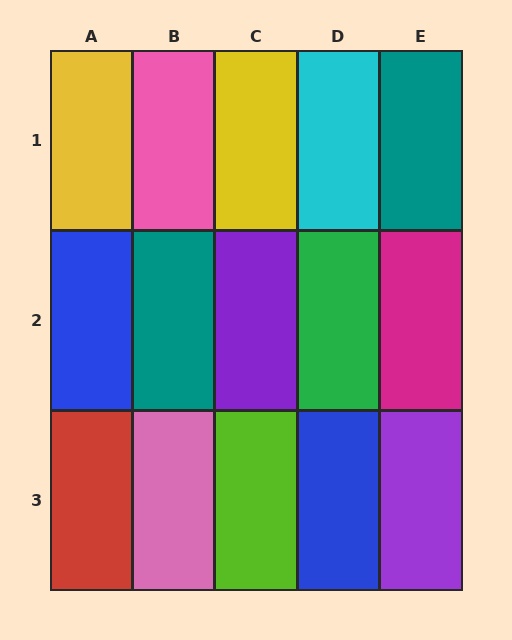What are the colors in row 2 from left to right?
Blue, teal, purple, green, magenta.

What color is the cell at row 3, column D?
Blue.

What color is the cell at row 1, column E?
Teal.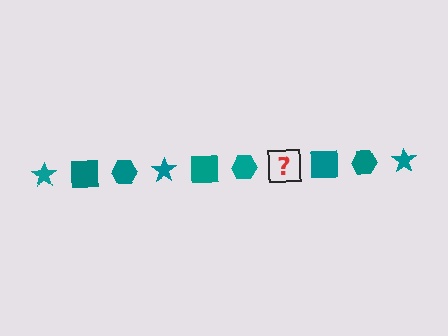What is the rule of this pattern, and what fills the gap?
The rule is that the pattern cycles through star, square, hexagon shapes in teal. The gap should be filled with a teal star.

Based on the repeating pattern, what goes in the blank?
The blank should be a teal star.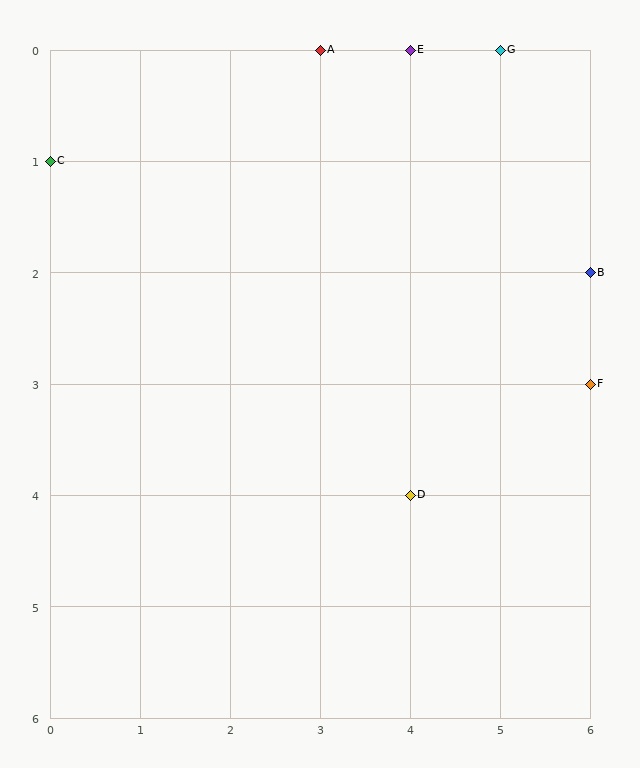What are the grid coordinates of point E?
Point E is at grid coordinates (4, 0).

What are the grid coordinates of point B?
Point B is at grid coordinates (6, 2).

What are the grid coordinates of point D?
Point D is at grid coordinates (4, 4).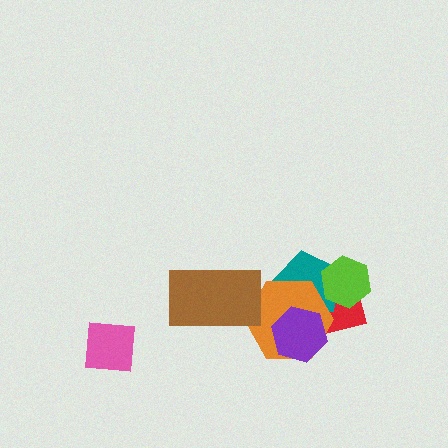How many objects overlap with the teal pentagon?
4 objects overlap with the teal pentagon.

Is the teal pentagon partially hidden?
Yes, it is partially covered by another shape.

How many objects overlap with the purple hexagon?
3 objects overlap with the purple hexagon.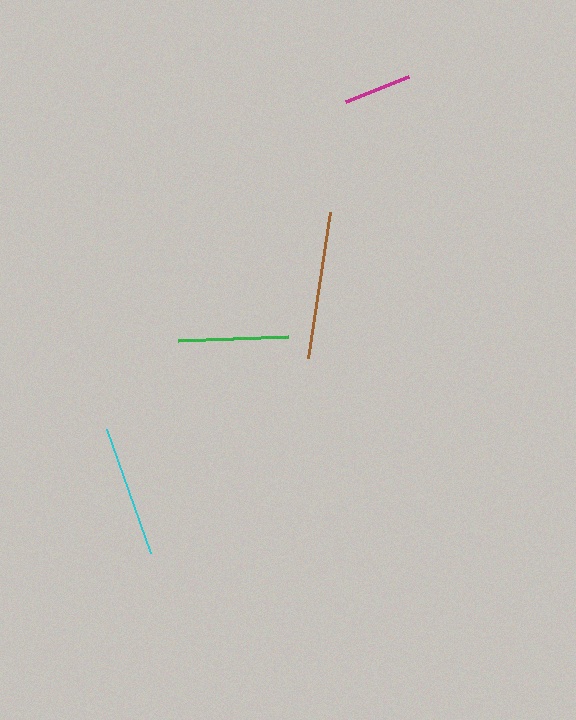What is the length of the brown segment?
The brown segment is approximately 148 pixels long.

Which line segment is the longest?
The brown line is the longest at approximately 148 pixels.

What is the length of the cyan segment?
The cyan segment is approximately 131 pixels long.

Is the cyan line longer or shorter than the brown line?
The brown line is longer than the cyan line.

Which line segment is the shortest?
The magenta line is the shortest at approximately 68 pixels.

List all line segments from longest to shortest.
From longest to shortest: brown, cyan, green, magenta.